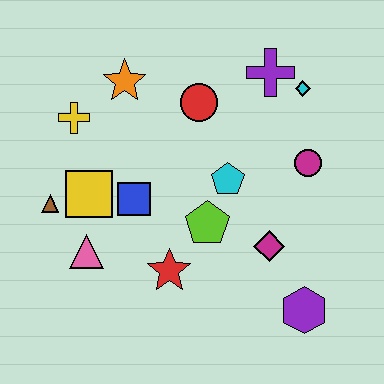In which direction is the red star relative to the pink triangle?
The red star is to the right of the pink triangle.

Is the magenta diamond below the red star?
No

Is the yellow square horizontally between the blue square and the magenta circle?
No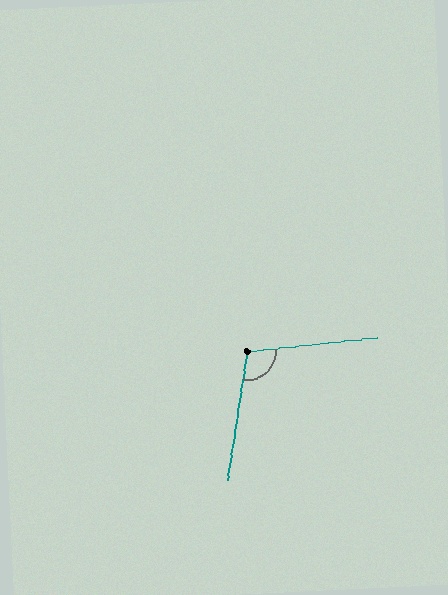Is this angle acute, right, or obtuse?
It is obtuse.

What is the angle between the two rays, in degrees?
Approximately 105 degrees.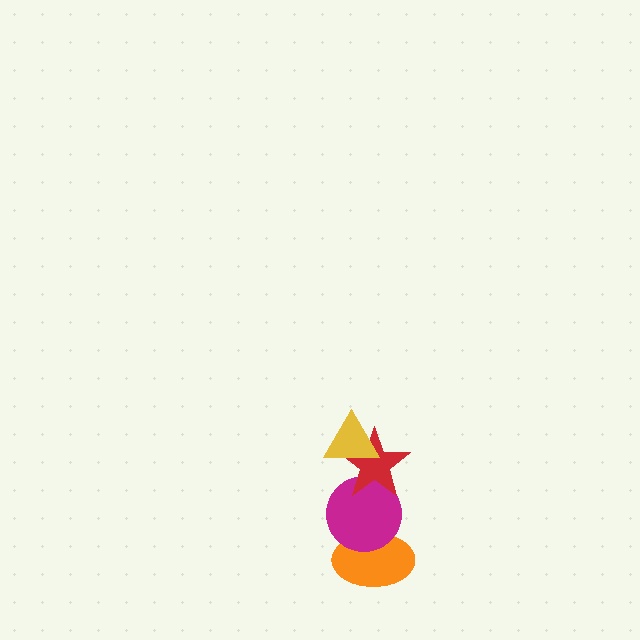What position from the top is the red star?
The red star is 2nd from the top.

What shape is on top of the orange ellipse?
The magenta circle is on top of the orange ellipse.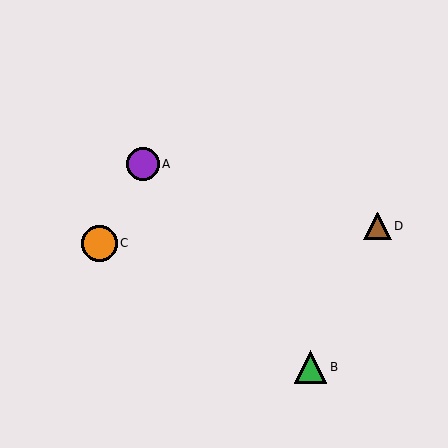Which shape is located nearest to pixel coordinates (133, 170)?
The purple circle (labeled A) at (143, 164) is nearest to that location.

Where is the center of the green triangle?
The center of the green triangle is at (311, 367).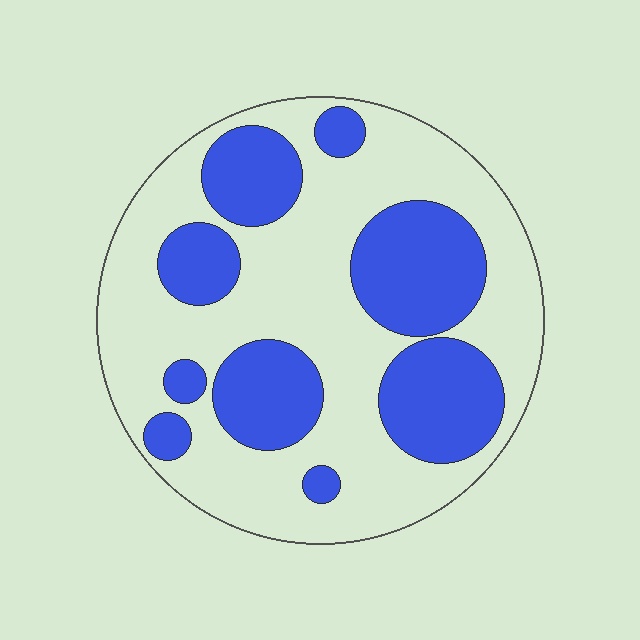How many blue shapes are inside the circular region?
9.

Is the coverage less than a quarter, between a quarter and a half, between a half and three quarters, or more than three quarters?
Between a quarter and a half.